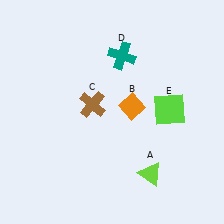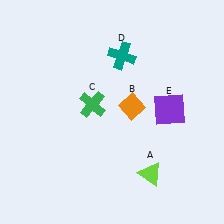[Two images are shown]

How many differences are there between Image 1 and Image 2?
There are 2 differences between the two images.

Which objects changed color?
C changed from brown to green. E changed from lime to purple.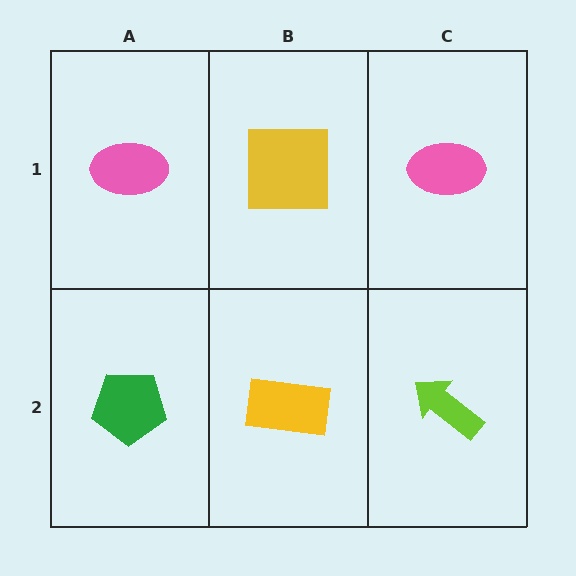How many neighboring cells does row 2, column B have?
3.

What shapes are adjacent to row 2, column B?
A yellow square (row 1, column B), a green pentagon (row 2, column A), a lime arrow (row 2, column C).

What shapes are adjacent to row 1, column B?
A yellow rectangle (row 2, column B), a pink ellipse (row 1, column A), a pink ellipse (row 1, column C).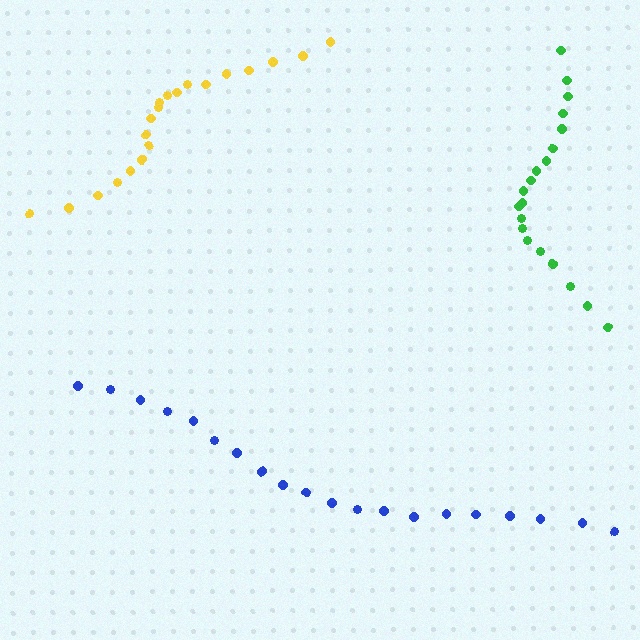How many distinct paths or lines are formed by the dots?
There are 3 distinct paths.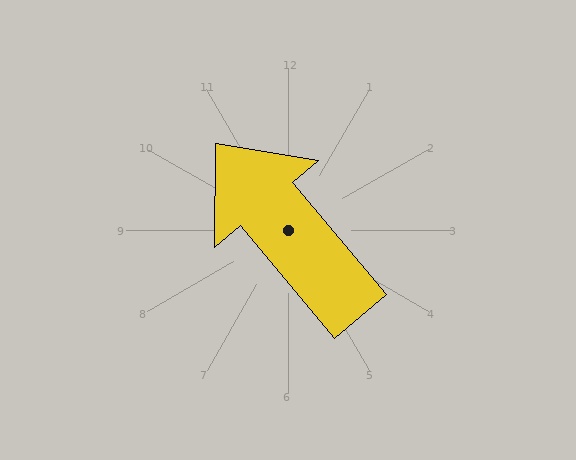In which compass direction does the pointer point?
Northwest.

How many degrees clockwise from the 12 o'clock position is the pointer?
Approximately 320 degrees.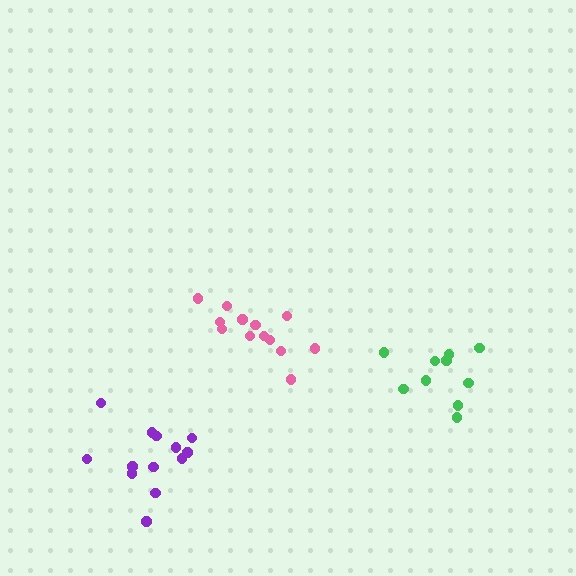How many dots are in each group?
Group 1: 13 dots, Group 2: 13 dots, Group 3: 10 dots (36 total).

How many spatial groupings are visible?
There are 3 spatial groupings.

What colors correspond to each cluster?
The clusters are colored: pink, purple, green.